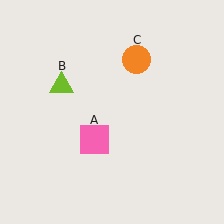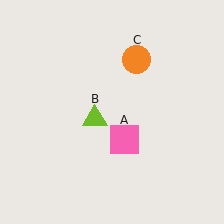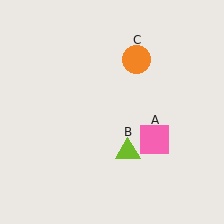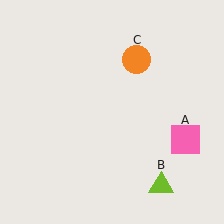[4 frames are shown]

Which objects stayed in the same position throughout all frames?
Orange circle (object C) remained stationary.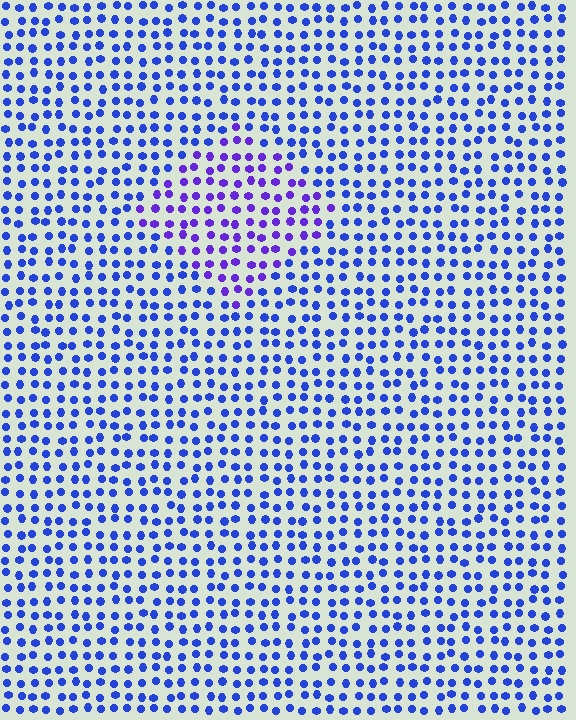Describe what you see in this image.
The image is filled with small blue elements in a uniform arrangement. A diamond-shaped region is visible where the elements are tinted to a slightly different hue, forming a subtle color boundary.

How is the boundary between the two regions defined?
The boundary is defined purely by a slight shift in hue (about 32 degrees). Spacing, size, and orientation are identical on both sides.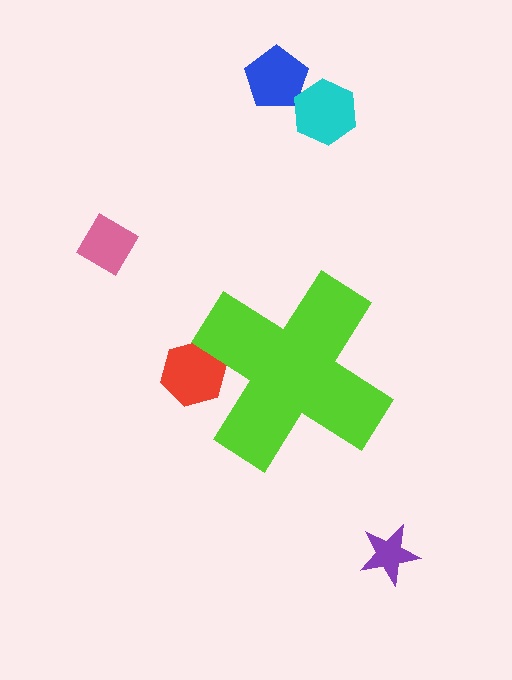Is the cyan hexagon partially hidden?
No, the cyan hexagon is fully visible.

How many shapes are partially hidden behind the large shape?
1 shape is partially hidden.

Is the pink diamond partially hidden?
No, the pink diamond is fully visible.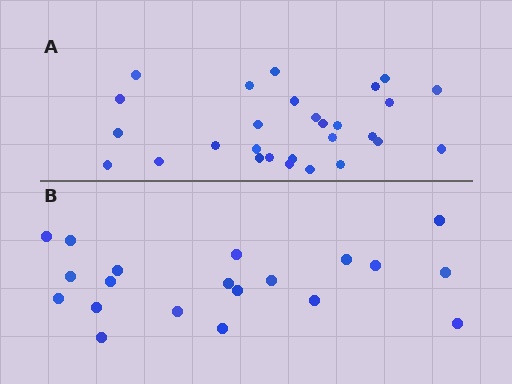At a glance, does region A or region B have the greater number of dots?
Region A (the top region) has more dots.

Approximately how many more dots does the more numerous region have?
Region A has roughly 8 or so more dots than region B.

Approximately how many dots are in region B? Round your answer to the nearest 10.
About 20 dots.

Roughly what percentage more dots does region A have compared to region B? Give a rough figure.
About 40% more.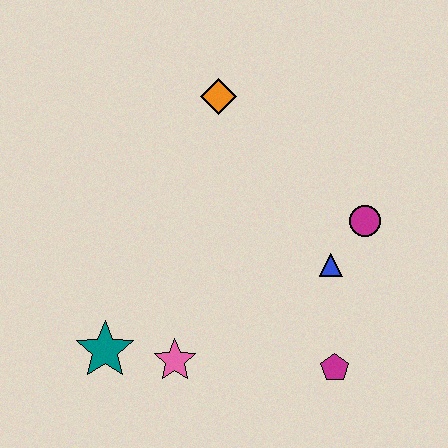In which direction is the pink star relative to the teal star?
The pink star is to the right of the teal star.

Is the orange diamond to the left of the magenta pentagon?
Yes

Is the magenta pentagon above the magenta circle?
No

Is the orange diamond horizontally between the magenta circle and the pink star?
Yes